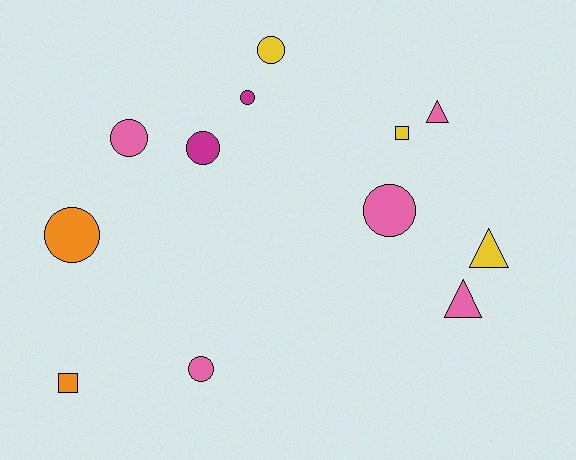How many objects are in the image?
There are 12 objects.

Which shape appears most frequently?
Circle, with 7 objects.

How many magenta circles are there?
There are 2 magenta circles.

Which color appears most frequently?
Pink, with 5 objects.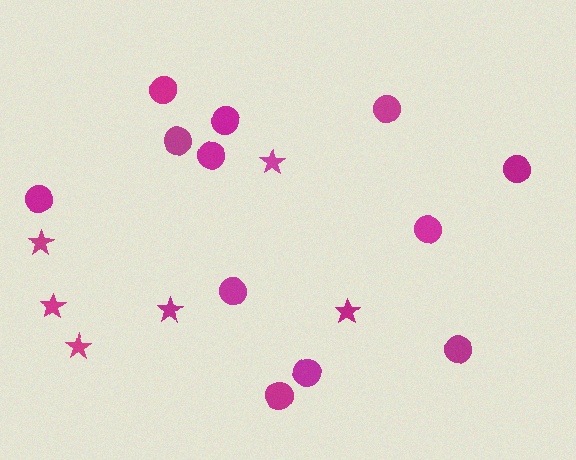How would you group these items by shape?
There are 2 groups: one group of circles (12) and one group of stars (6).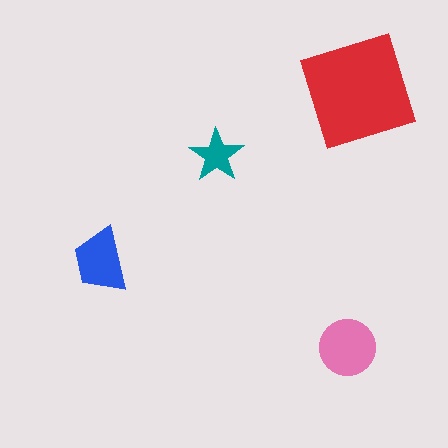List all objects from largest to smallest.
The red diamond, the pink circle, the blue trapezoid, the teal star.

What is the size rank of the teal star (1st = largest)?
4th.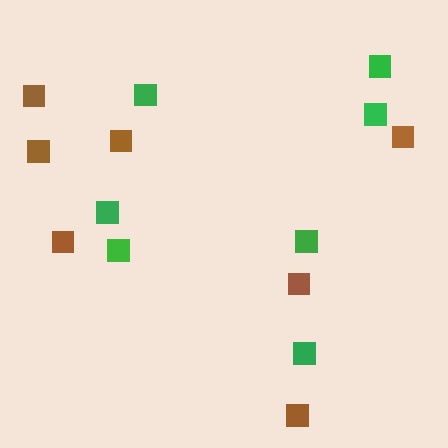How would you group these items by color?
There are 2 groups: one group of green squares (7) and one group of brown squares (7).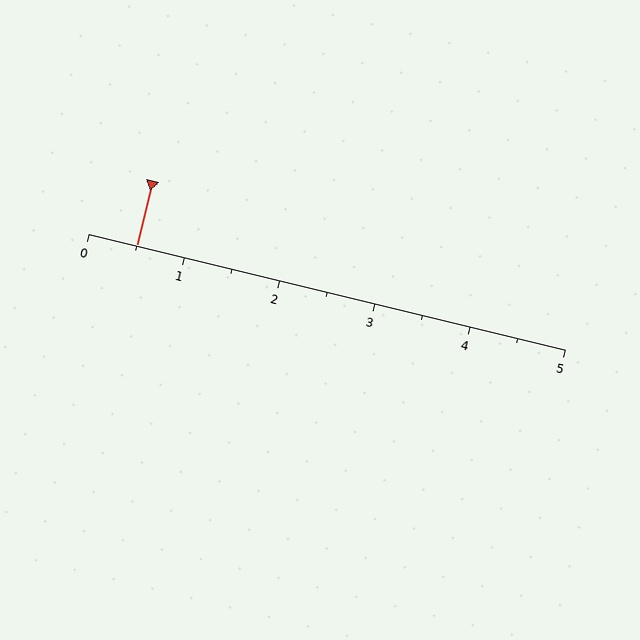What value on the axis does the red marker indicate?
The marker indicates approximately 0.5.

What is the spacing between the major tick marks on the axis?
The major ticks are spaced 1 apart.